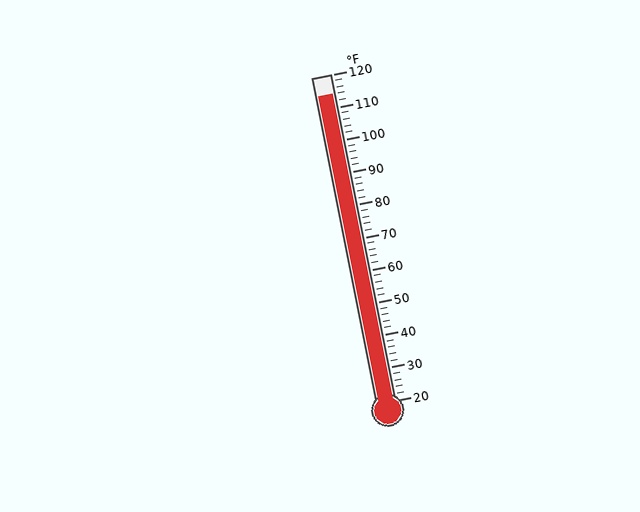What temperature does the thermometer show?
The thermometer shows approximately 114°F.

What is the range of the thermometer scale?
The thermometer scale ranges from 20°F to 120°F.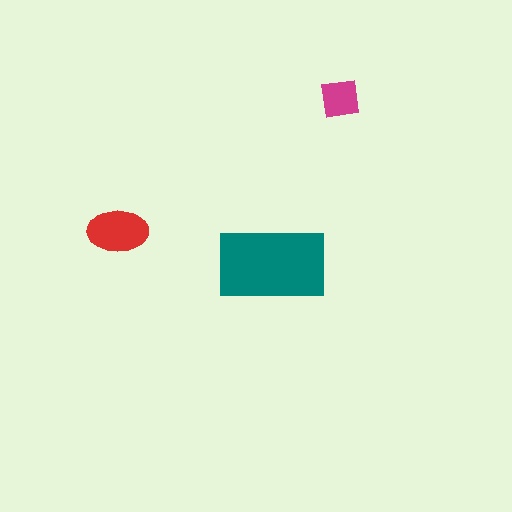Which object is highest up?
The magenta square is topmost.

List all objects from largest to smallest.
The teal rectangle, the red ellipse, the magenta square.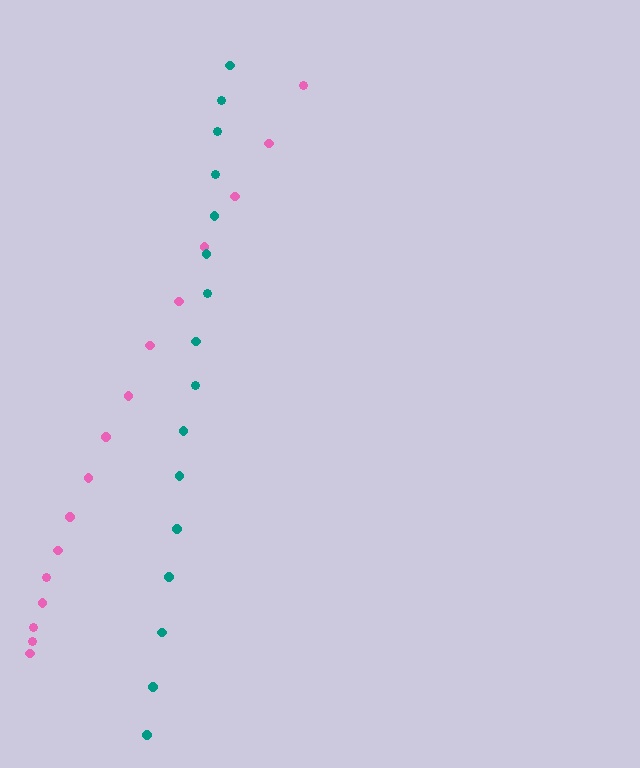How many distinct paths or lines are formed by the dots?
There are 2 distinct paths.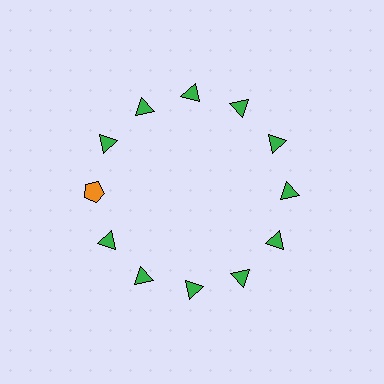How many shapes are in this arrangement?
There are 12 shapes arranged in a ring pattern.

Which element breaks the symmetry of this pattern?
The orange pentagon at roughly the 9 o'clock position breaks the symmetry. All other shapes are green triangles.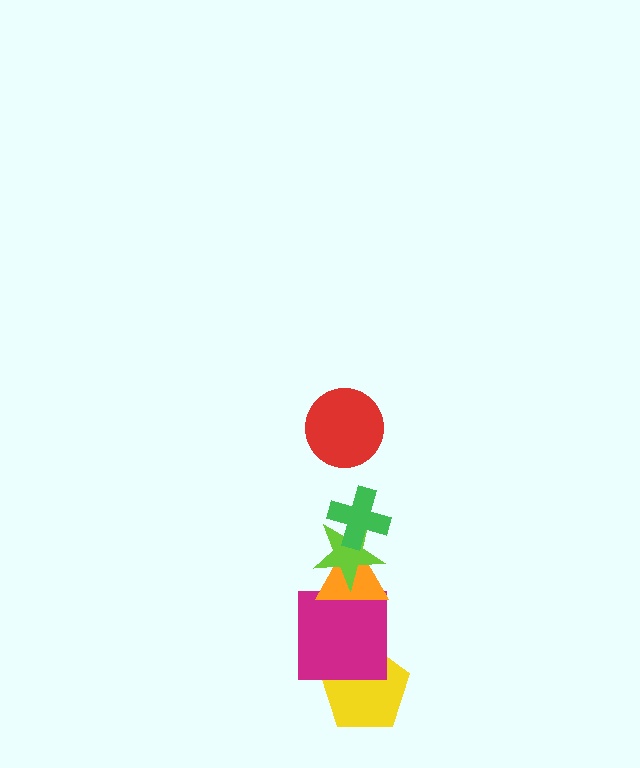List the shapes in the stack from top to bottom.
From top to bottom: the red circle, the green cross, the lime star, the orange triangle, the magenta square, the yellow pentagon.